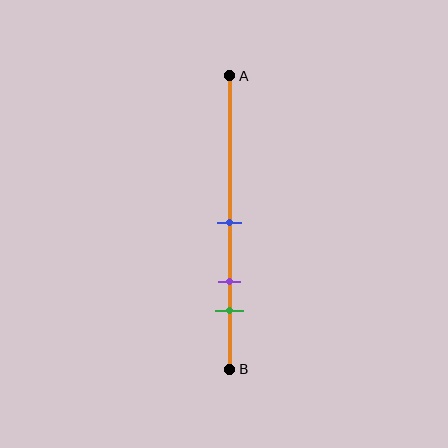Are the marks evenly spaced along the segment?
Yes, the marks are approximately evenly spaced.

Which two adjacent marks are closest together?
The purple and green marks are the closest adjacent pair.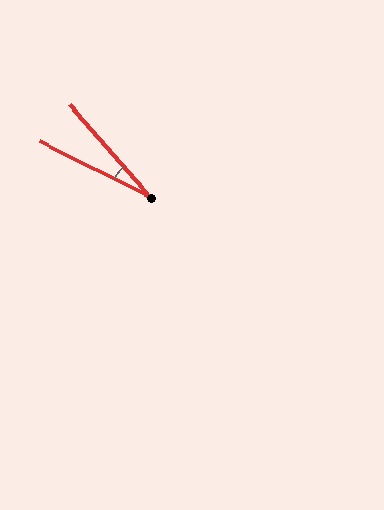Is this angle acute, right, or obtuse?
It is acute.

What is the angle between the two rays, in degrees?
Approximately 22 degrees.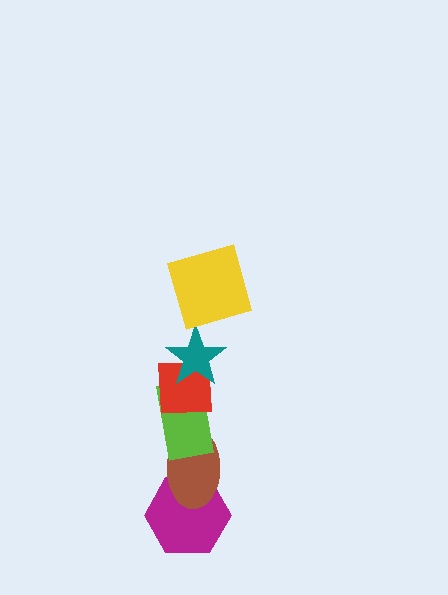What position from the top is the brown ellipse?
The brown ellipse is 5th from the top.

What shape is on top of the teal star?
The yellow square is on top of the teal star.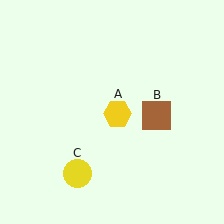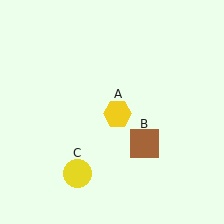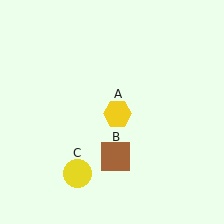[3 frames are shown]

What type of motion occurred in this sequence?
The brown square (object B) rotated clockwise around the center of the scene.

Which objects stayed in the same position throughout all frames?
Yellow hexagon (object A) and yellow circle (object C) remained stationary.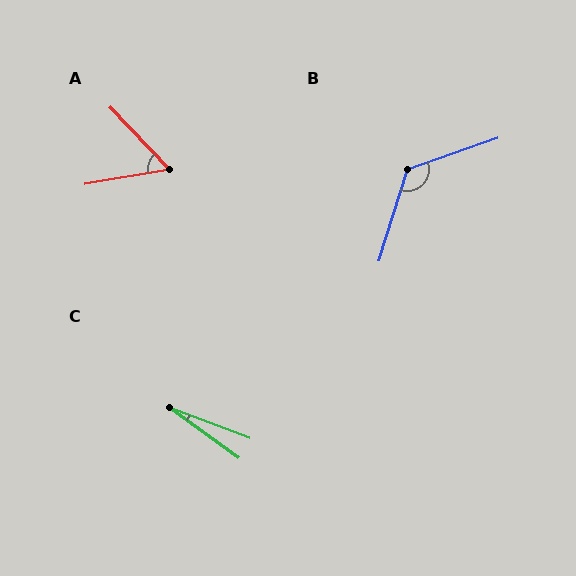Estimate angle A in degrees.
Approximately 57 degrees.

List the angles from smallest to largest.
C (15°), A (57°), B (127°).